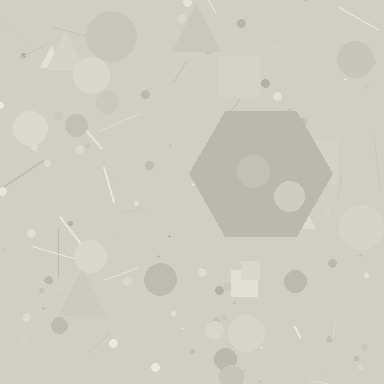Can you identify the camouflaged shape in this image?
The camouflaged shape is a hexagon.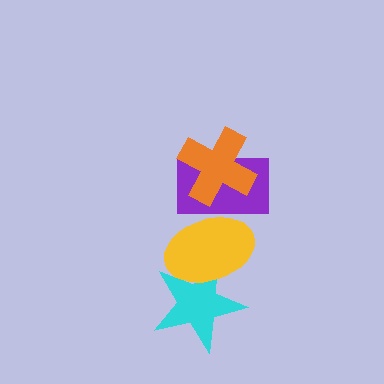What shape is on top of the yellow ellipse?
The purple rectangle is on top of the yellow ellipse.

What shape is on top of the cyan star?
The yellow ellipse is on top of the cyan star.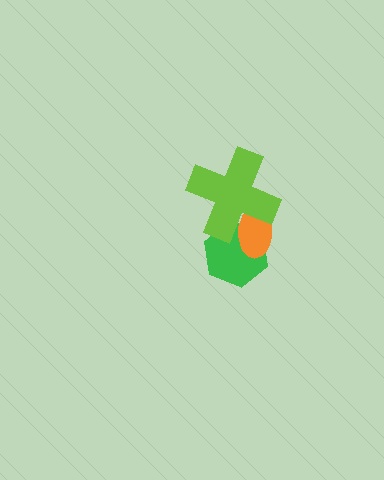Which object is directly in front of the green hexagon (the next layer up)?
The orange ellipse is directly in front of the green hexagon.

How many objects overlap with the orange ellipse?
2 objects overlap with the orange ellipse.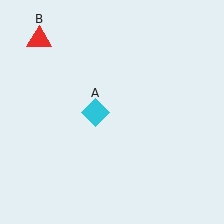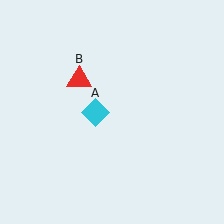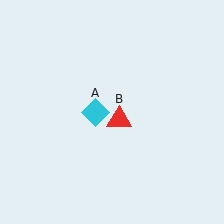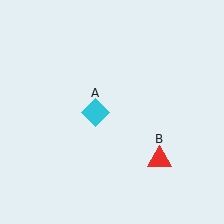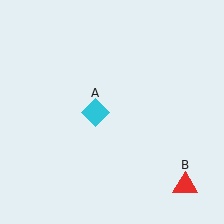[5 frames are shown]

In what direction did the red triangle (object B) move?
The red triangle (object B) moved down and to the right.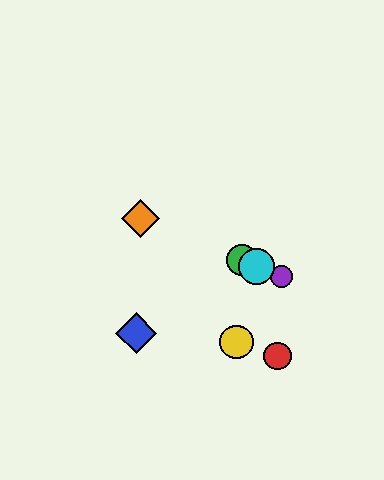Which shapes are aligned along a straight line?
The green circle, the purple circle, the orange diamond, the cyan circle are aligned along a straight line.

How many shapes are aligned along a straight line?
4 shapes (the green circle, the purple circle, the orange diamond, the cyan circle) are aligned along a straight line.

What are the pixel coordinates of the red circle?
The red circle is at (278, 356).